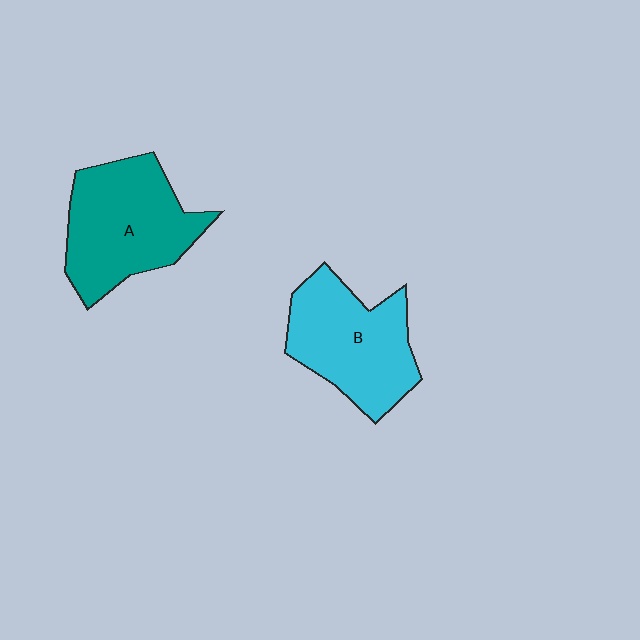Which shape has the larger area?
Shape A (teal).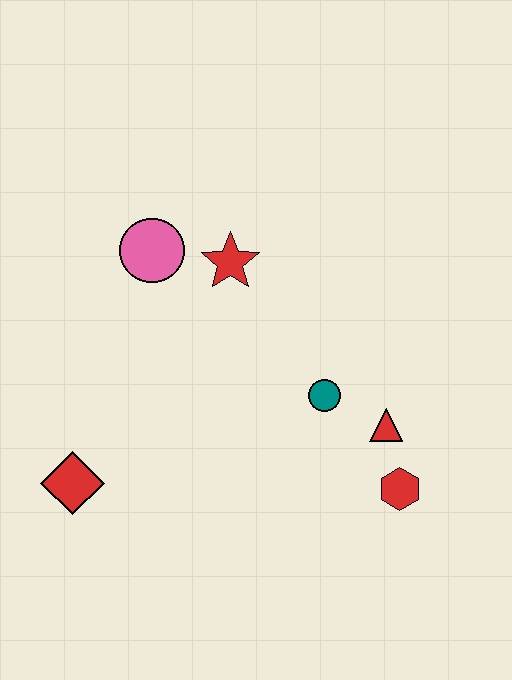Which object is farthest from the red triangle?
The red diamond is farthest from the red triangle.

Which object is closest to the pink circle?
The red star is closest to the pink circle.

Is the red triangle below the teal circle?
Yes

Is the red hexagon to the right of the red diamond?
Yes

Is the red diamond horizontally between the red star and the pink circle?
No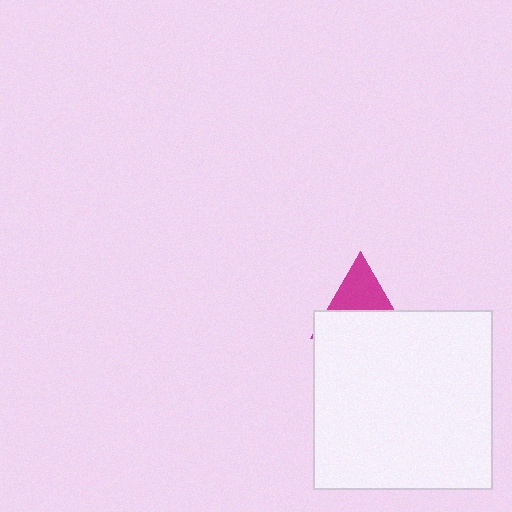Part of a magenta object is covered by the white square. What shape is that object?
It is a triangle.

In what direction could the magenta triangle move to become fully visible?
The magenta triangle could move up. That would shift it out from behind the white square entirely.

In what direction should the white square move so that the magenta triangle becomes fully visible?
The white square should move down. That is the shortest direction to clear the overlap and leave the magenta triangle fully visible.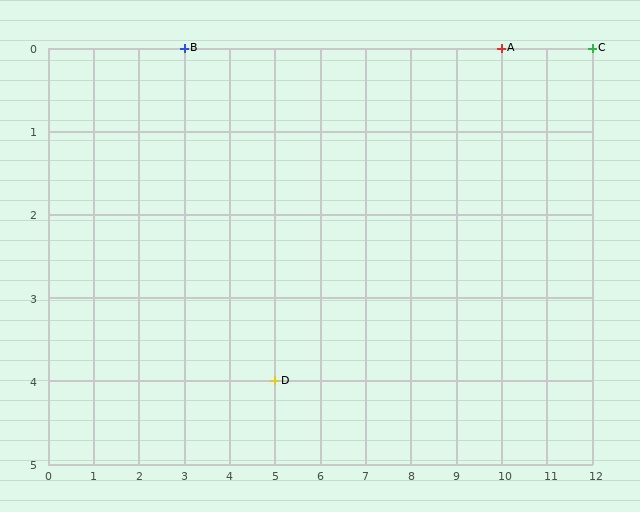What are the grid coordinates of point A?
Point A is at grid coordinates (10, 0).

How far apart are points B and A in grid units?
Points B and A are 7 columns apart.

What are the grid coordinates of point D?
Point D is at grid coordinates (5, 4).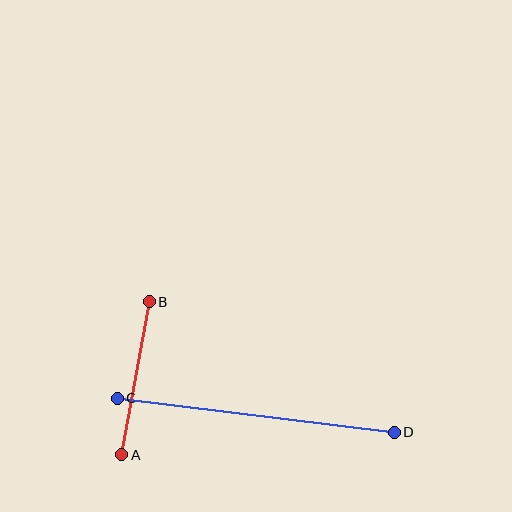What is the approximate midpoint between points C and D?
The midpoint is at approximately (256, 415) pixels.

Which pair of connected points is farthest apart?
Points C and D are farthest apart.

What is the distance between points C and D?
The distance is approximately 279 pixels.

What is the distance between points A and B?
The distance is approximately 155 pixels.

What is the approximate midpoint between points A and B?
The midpoint is at approximately (136, 378) pixels.